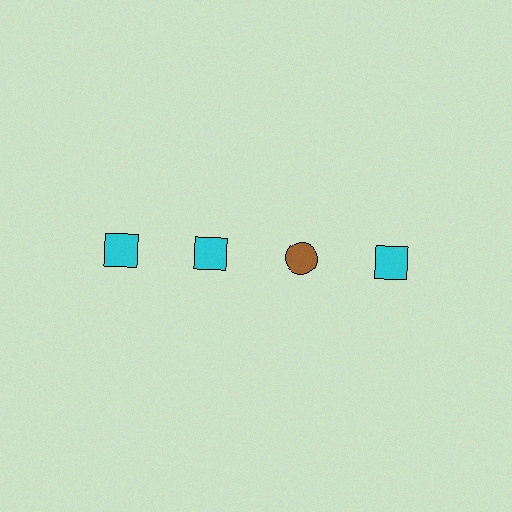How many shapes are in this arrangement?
There are 4 shapes arranged in a grid pattern.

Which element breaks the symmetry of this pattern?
The brown circle in the top row, center column breaks the symmetry. All other shapes are cyan squares.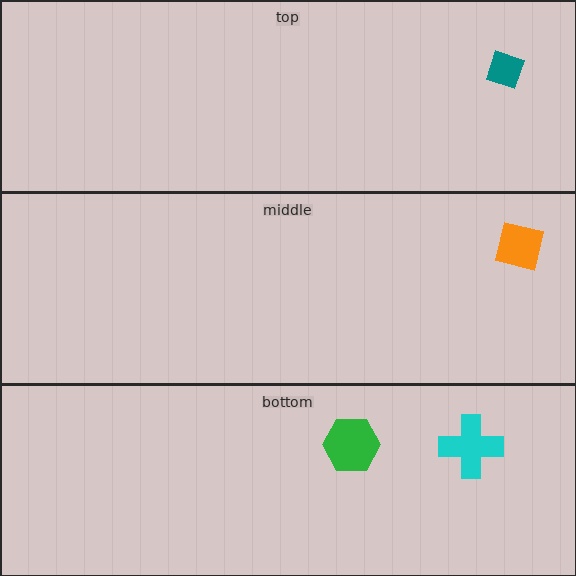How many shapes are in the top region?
1.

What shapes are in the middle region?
The orange square.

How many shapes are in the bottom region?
2.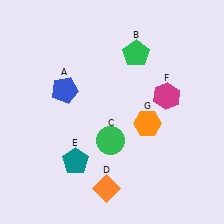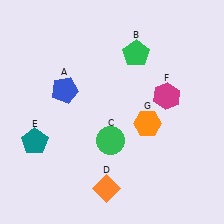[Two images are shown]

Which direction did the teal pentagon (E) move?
The teal pentagon (E) moved left.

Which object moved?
The teal pentagon (E) moved left.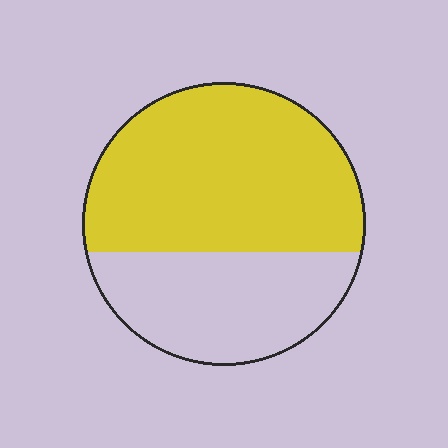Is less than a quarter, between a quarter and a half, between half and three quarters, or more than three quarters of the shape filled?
Between half and three quarters.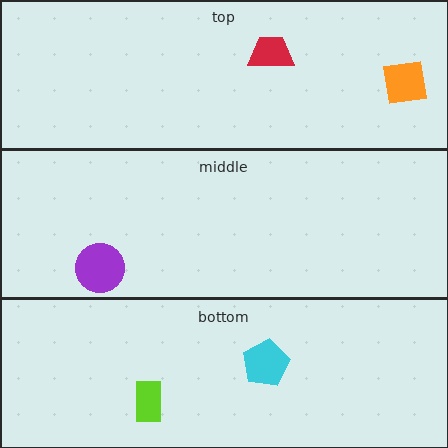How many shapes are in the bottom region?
2.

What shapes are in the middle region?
The purple circle.